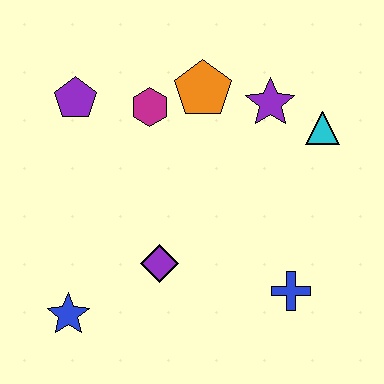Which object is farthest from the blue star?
The cyan triangle is farthest from the blue star.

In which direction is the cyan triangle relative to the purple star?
The cyan triangle is to the right of the purple star.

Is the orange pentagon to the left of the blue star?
No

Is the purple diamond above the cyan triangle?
No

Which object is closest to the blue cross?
The purple diamond is closest to the blue cross.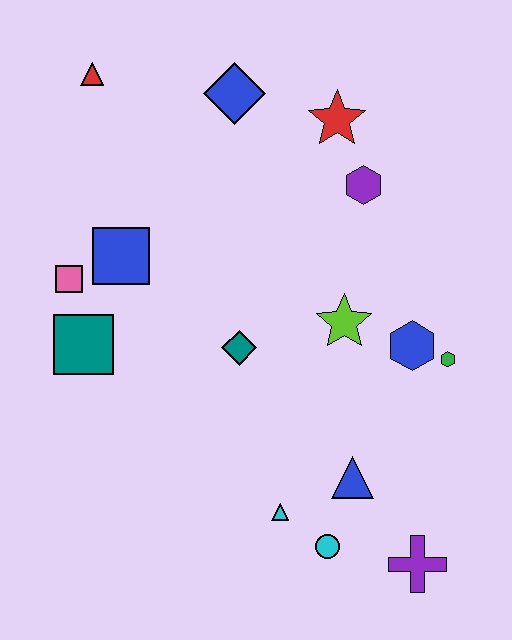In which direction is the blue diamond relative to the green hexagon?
The blue diamond is above the green hexagon.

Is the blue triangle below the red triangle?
Yes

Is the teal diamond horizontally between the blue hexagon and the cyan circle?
No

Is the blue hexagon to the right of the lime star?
Yes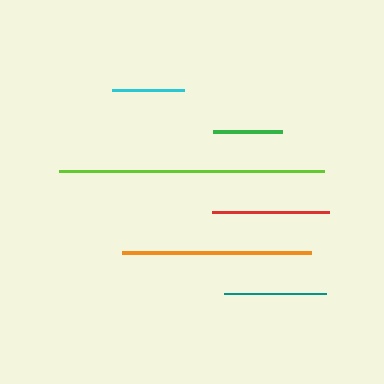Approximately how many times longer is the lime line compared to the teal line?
The lime line is approximately 2.6 times the length of the teal line.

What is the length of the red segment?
The red segment is approximately 117 pixels long.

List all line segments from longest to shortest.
From longest to shortest: lime, orange, red, teal, cyan, green.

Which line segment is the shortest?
The green line is the shortest at approximately 70 pixels.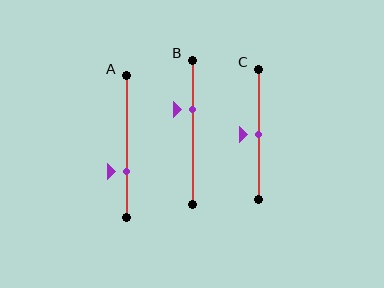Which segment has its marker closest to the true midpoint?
Segment C has its marker closest to the true midpoint.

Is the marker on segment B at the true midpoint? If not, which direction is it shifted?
No, the marker on segment B is shifted upward by about 16% of the segment length.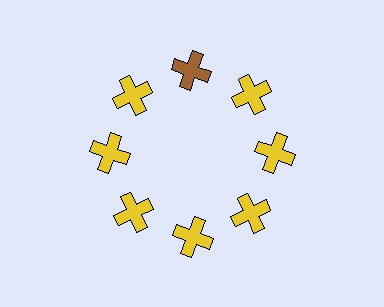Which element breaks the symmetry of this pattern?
The brown cross at roughly the 12 o'clock position breaks the symmetry. All other shapes are yellow crosses.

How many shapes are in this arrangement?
There are 8 shapes arranged in a ring pattern.